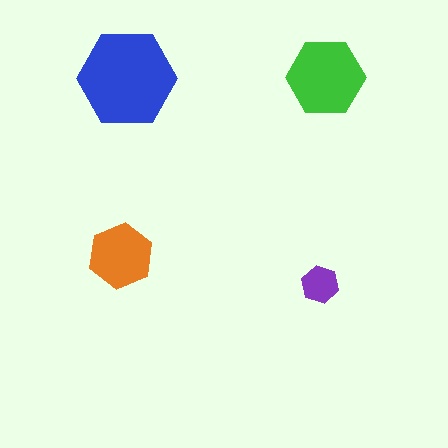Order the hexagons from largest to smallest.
the blue one, the green one, the orange one, the purple one.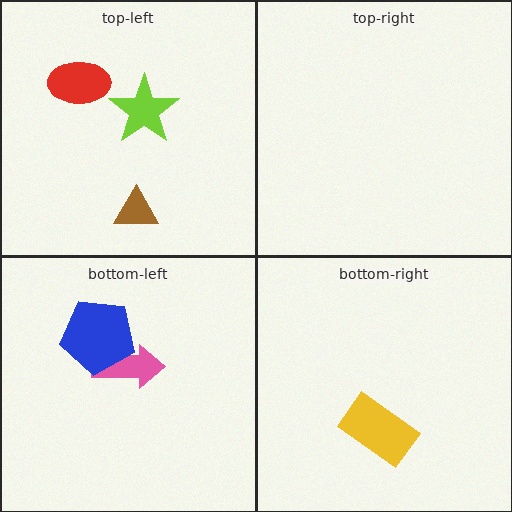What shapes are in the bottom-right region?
The yellow rectangle.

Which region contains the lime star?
The top-left region.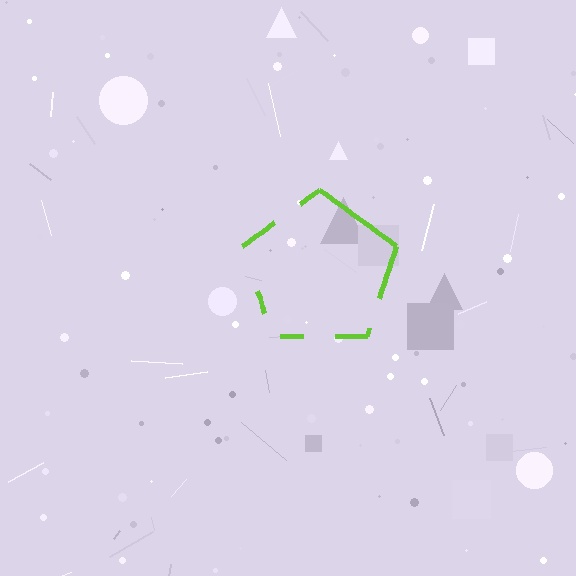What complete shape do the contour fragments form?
The contour fragments form a pentagon.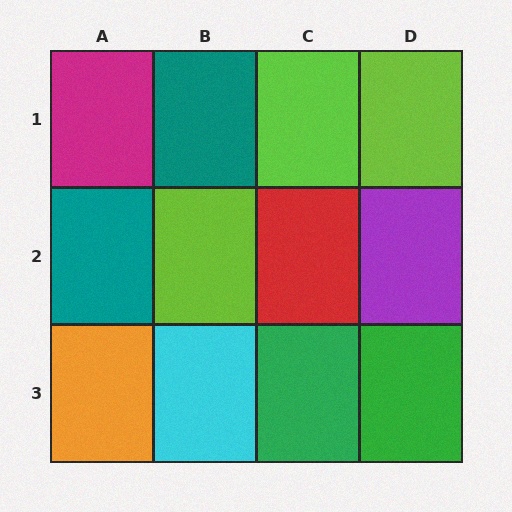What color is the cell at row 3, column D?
Green.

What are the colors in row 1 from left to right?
Magenta, teal, lime, lime.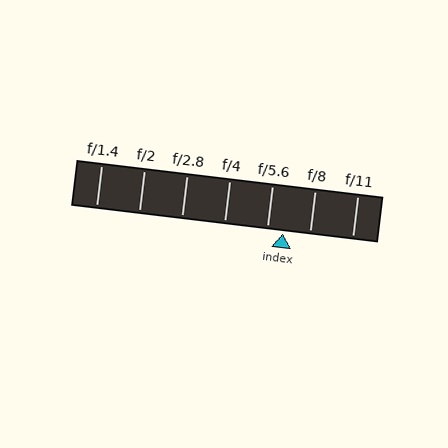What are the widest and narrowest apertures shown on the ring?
The widest aperture shown is f/1.4 and the narrowest is f/11.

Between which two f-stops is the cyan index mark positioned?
The index mark is between f/5.6 and f/8.